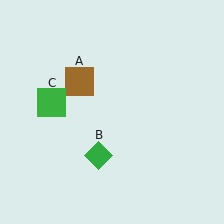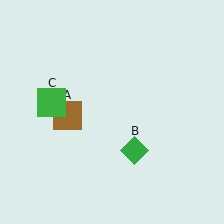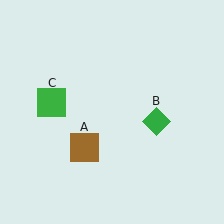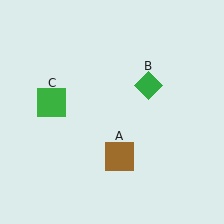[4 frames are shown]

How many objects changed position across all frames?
2 objects changed position: brown square (object A), green diamond (object B).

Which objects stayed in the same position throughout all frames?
Green square (object C) remained stationary.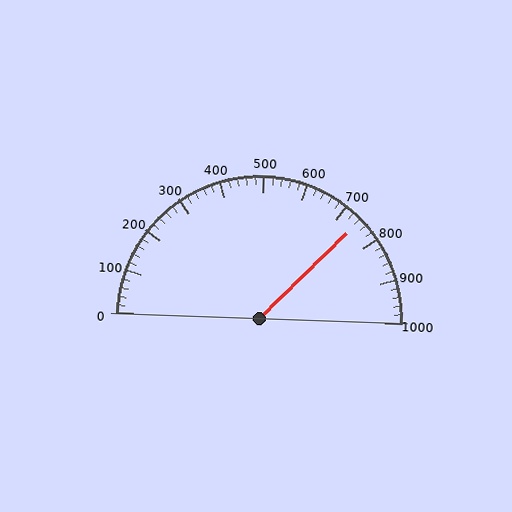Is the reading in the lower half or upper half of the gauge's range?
The reading is in the upper half of the range (0 to 1000).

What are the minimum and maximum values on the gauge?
The gauge ranges from 0 to 1000.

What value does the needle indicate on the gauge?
The needle indicates approximately 740.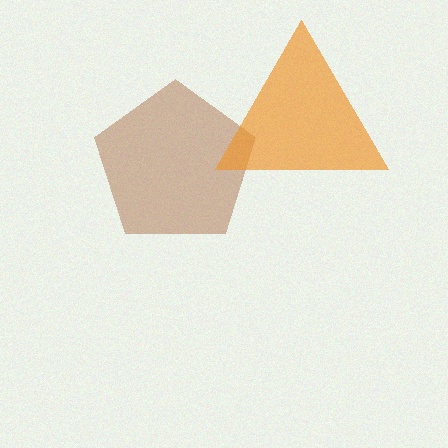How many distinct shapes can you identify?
There are 2 distinct shapes: a brown pentagon, an orange triangle.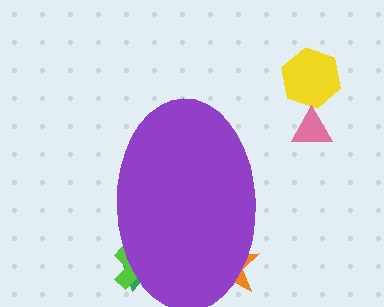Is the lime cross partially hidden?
Yes, the lime cross is partially hidden behind the purple ellipse.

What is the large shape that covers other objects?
A purple ellipse.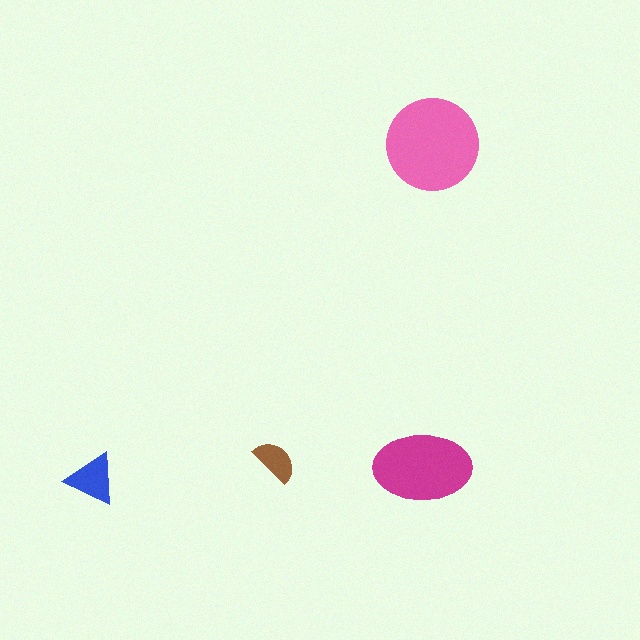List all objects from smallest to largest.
The brown semicircle, the blue triangle, the magenta ellipse, the pink circle.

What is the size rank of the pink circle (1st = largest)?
1st.